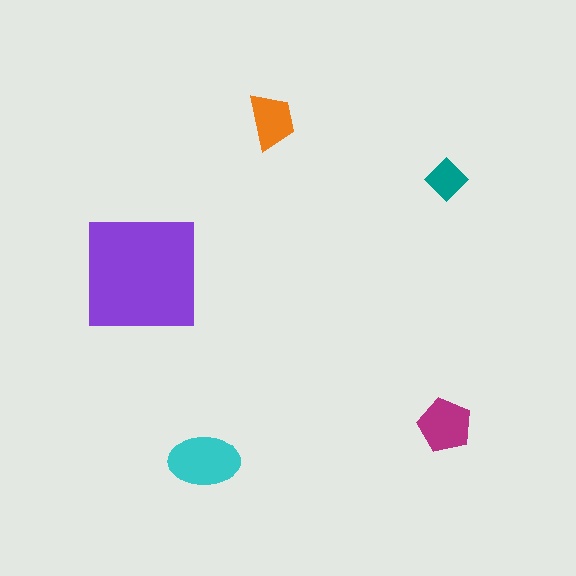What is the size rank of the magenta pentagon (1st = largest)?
3rd.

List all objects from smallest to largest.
The teal diamond, the orange trapezoid, the magenta pentagon, the cyan ellipse, the purple square.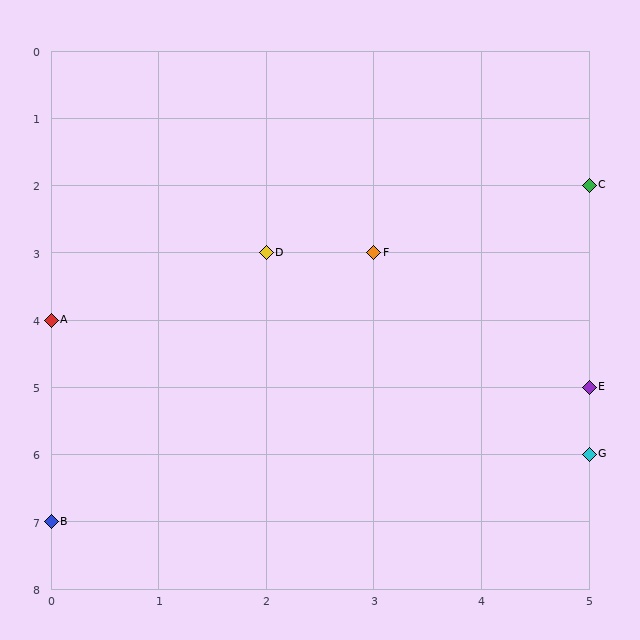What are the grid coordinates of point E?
Point E is at grid coordinates (5, 5).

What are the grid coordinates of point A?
Point A is at grid coordinates (0, 4).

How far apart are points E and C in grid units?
Points E and C are 3 rows apart.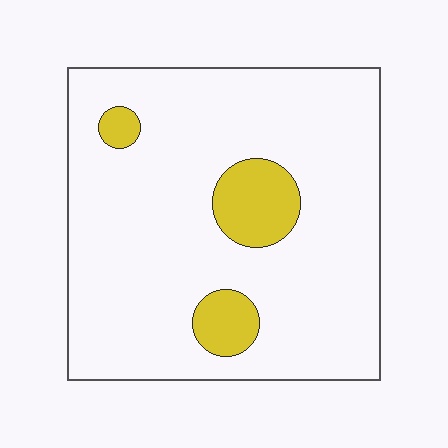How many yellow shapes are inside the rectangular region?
3.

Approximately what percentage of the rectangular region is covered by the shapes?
Approximately 10%.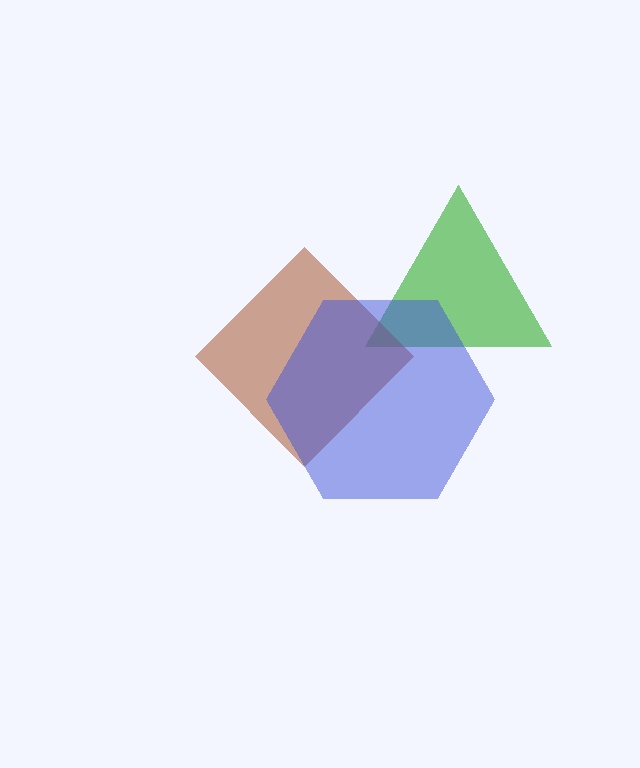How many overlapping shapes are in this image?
There are 3 overlapping shapes in the image.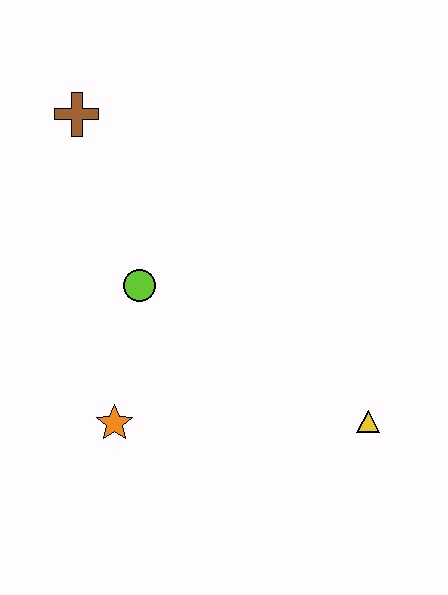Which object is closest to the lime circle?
The orange star is closest to the lime circle.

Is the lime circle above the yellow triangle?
Yes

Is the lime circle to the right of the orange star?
Yes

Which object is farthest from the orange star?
The brown cross is farthest from the orange star.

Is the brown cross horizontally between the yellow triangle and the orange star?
No